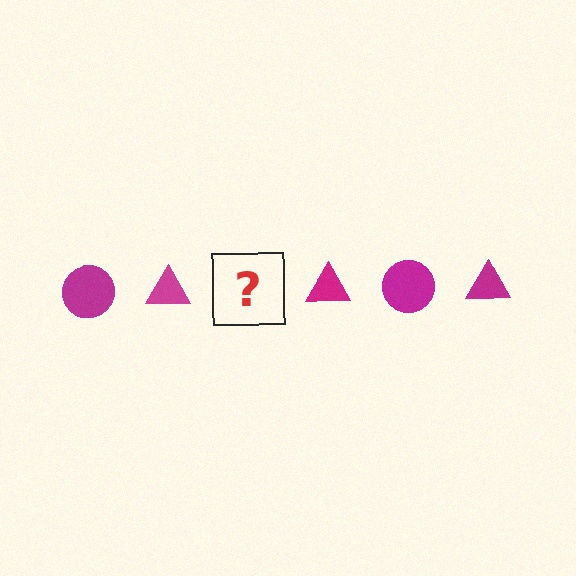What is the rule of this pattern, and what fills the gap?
The rule is that the pattern cycles through circle, triangle shapes in magenta. The gap should be filled with a magenta circle.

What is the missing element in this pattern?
The missing element is a magenta circle.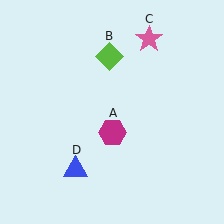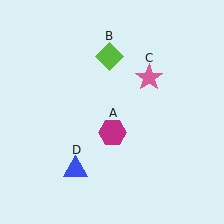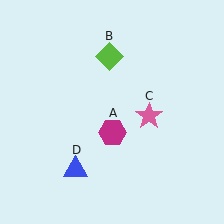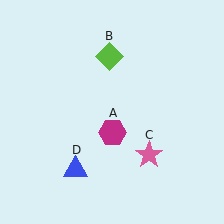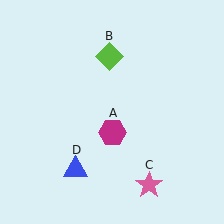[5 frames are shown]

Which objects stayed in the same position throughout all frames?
Magenta hexagon (object A) and lime diamond (object B) and blue triangle (object D) remained stationary.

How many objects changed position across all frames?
1 object changed position: pink star (object C).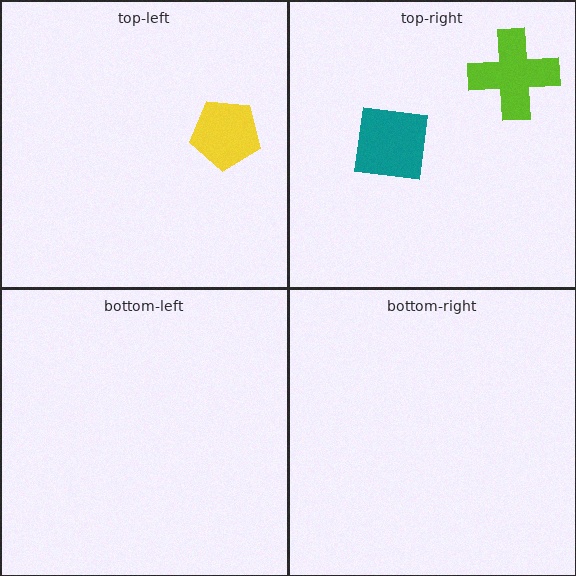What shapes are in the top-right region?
The teal square, the lime cross.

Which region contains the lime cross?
The top-right region.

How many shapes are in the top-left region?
1.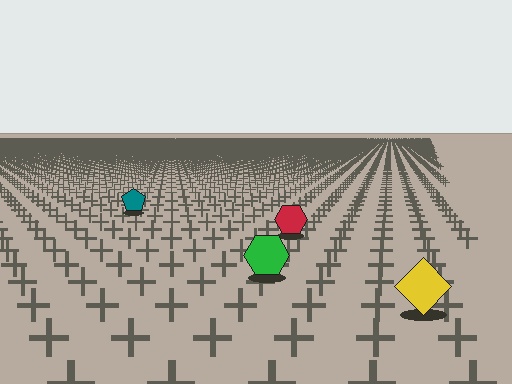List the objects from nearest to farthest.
From nearest to farthest: the yellow diamond, the green hexagon, the red hexagon, the teal pentagon.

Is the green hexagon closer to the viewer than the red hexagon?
Yes. The green hexagon is closer — you can tell from the texture gradient: the ground texture is coarser near it.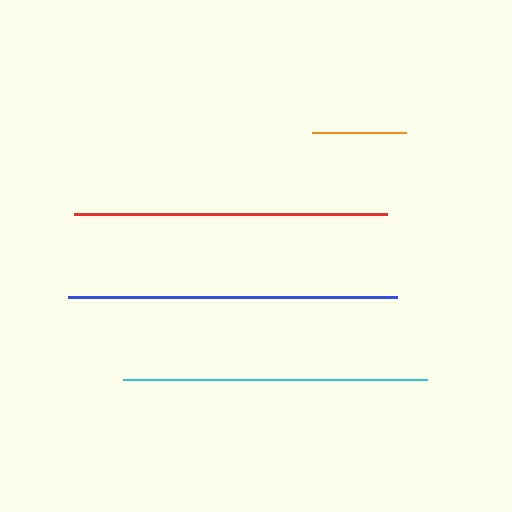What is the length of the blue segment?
The blue segment is approximately 328 pixels long.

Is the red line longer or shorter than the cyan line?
The red line is longer than the cyan line.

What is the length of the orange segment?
The orange segment is approximately 93 pixels long.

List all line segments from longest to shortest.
From longest to shortest: blue, red, cyan, orange.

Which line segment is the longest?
The blue line is the longest at approximately 328 pixels.